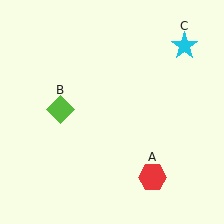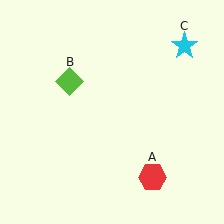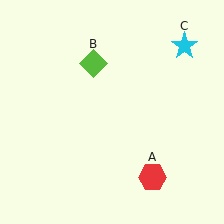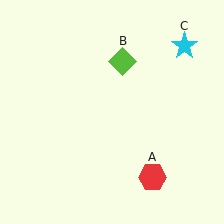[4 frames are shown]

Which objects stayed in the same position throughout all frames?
Red hexagon (object A) and cyan star (object C) remained stationary.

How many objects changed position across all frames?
1 object changed position: lime diamond (object B).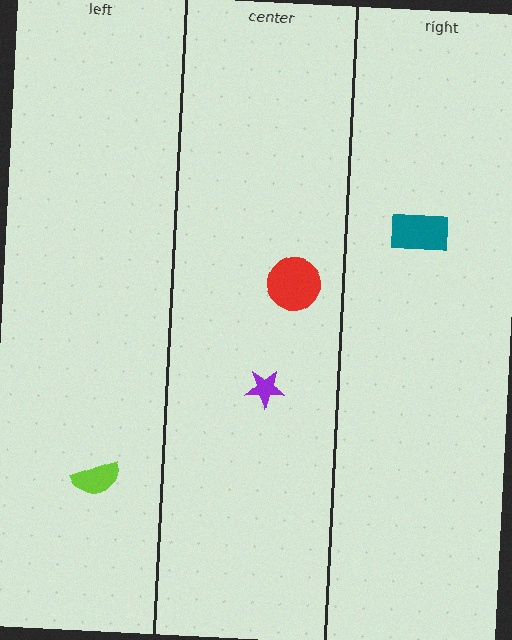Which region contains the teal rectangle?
The right region.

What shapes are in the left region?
The lime semicircle.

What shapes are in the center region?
The purple star, the red circle.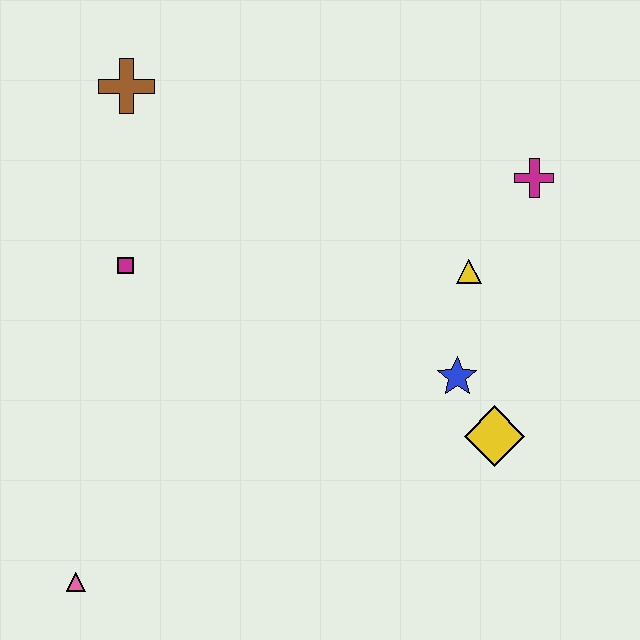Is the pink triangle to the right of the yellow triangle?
No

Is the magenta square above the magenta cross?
No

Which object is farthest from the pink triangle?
The magenta cross is farthest from the pink triangle.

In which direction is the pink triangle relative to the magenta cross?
The pink triangle is to the left of the magenta cross.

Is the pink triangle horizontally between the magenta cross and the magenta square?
No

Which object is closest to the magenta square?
The brown cross is closest to the magenta square.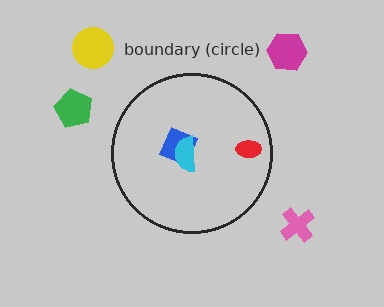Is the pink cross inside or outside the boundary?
Outside.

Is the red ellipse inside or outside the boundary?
Inside.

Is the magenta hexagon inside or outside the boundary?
Outside.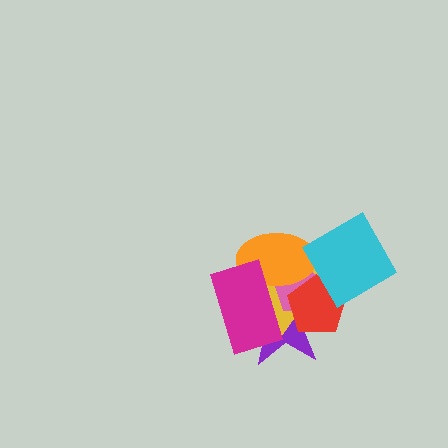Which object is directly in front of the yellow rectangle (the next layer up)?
The pink pentagon is directly in front of the yellow rectangle.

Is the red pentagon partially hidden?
Yes, it is partially covered by another shape.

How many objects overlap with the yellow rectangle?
6 objects overlap with the yellow rectangle.